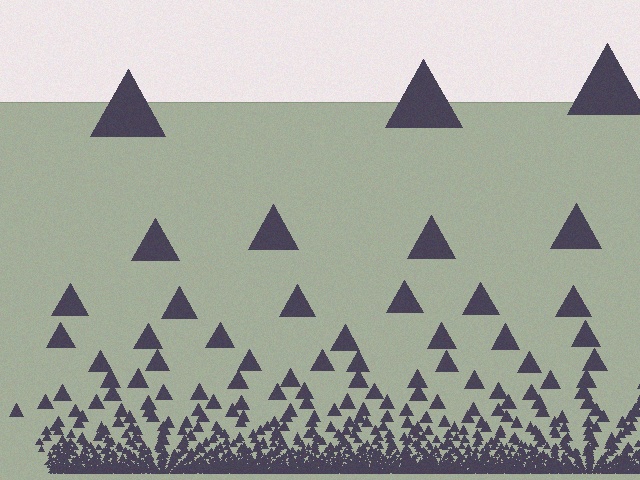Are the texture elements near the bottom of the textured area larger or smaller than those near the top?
Smaller. The gradient is inverted — elements near the bottom are smaller and denser.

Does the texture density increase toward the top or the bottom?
Density increases toward the bottom.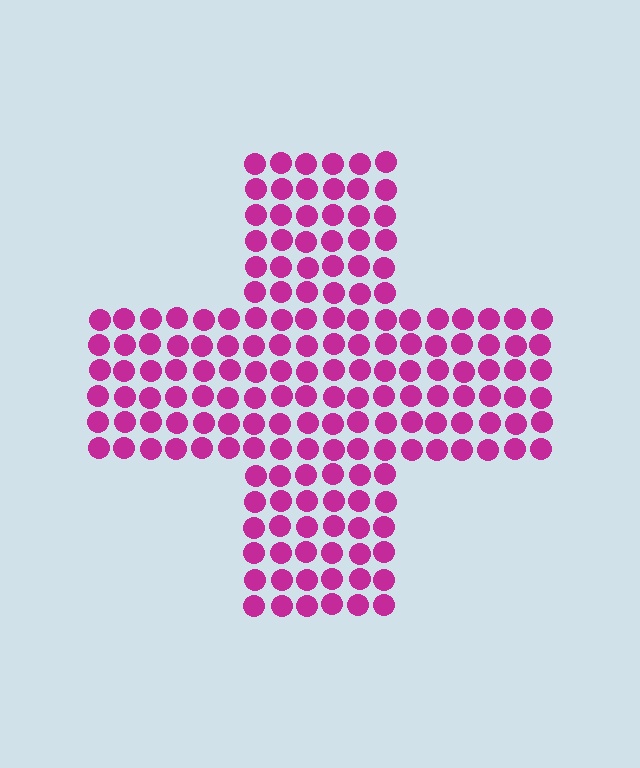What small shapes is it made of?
It is made of small circles.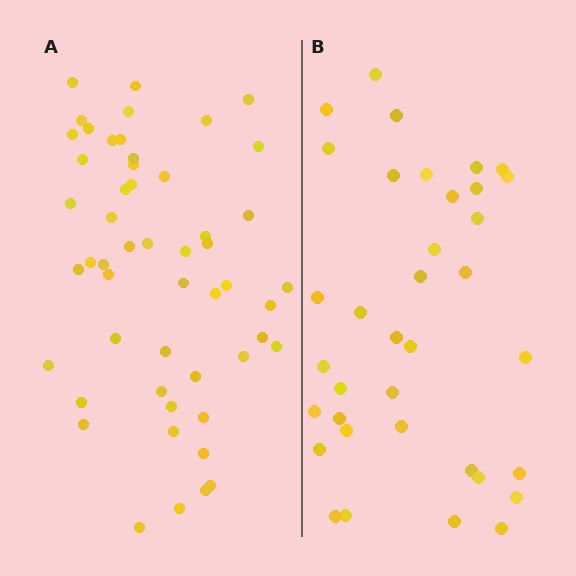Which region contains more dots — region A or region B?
Region A (the left region) has more dots.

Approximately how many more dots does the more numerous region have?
Region A has approximately 15 more dots than region B.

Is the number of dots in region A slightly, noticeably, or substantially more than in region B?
Region A has noticeably more, but not dramatically so. The ratio is roughly 1.4 to 1.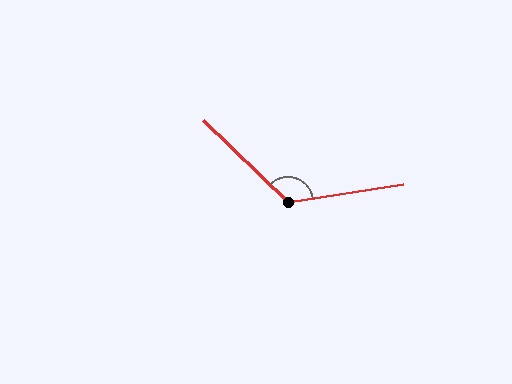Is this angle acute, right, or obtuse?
It is obtuse.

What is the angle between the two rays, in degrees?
Approximately 127 degrees.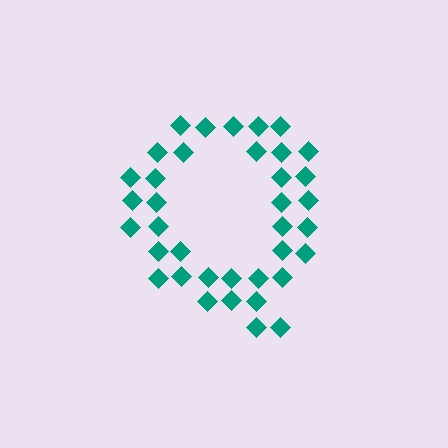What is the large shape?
The large shape is the letter Q.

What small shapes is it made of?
It is made of small diamonds.